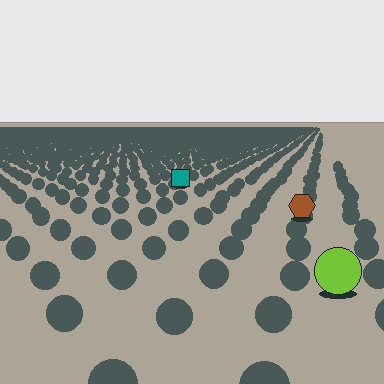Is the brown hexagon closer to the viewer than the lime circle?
No. The lime circle is closer — you can tell from the texture gradient: the ground texture is coarser near it.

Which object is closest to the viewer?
The lime circle is closest. The texture marks near it are larger and more spread out.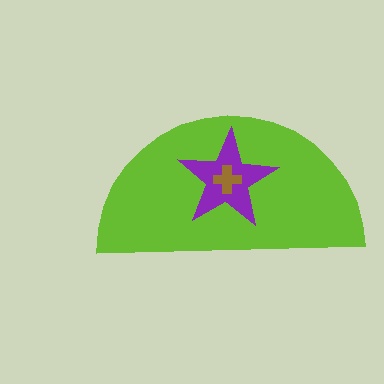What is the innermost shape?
The brown cross.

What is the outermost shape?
The lime semicircle.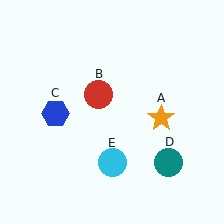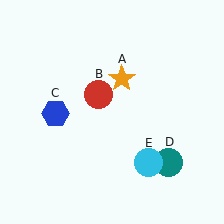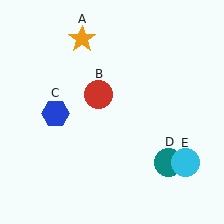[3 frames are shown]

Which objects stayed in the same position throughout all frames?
Red circle (object B) and blue hexagon (object C) and teal circle (object D) remained stationary.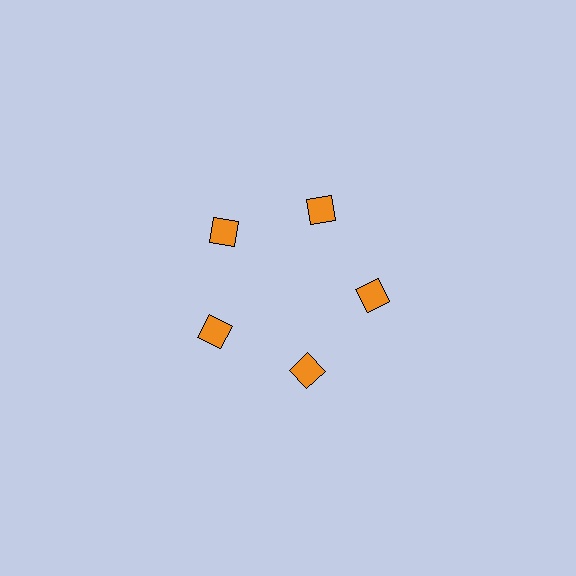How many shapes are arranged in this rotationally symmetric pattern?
There are 5 shapes, arranged in 5 groups of 1.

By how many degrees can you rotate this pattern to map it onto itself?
The pattern maps onto itself every 72 degrees of rotation.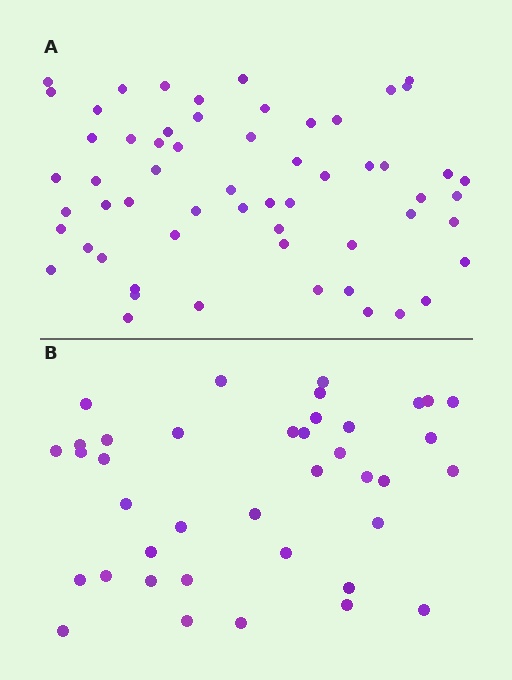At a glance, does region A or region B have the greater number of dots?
Region A (the top region) has more dots.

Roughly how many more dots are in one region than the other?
Region A has approximately 20 more dots than region B.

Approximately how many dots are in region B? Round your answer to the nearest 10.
About 40 dots. (The exact count is 39, which rounds to 40.)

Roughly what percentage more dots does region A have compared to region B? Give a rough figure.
About 50% more.